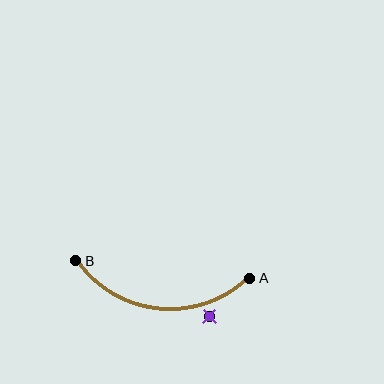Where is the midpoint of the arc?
The arc midpoint is the point on the curve farthest from the straight line joining A and B. It sits below that line.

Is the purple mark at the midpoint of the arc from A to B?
No — the purple mark does not lie on the arc at all. It sits slightly outside the curve.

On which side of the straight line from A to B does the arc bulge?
The arc bulges below the straight line connecting A and B.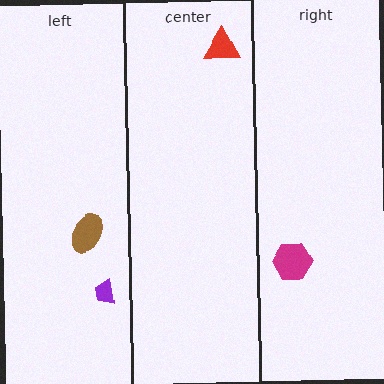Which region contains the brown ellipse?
The left region.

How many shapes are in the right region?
1.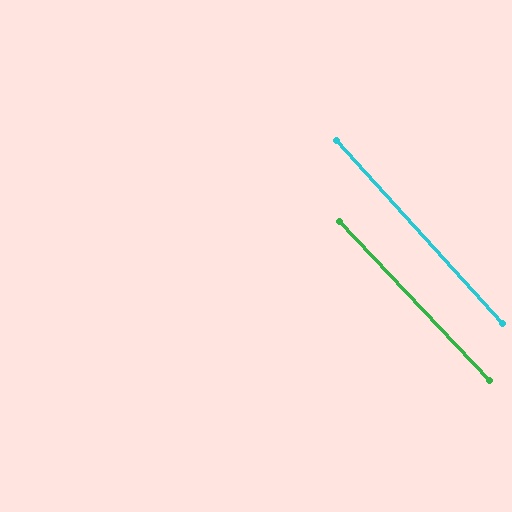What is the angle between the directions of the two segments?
Approximately 1 degree.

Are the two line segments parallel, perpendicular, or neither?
Parallel — their directions differ by only 1.2°.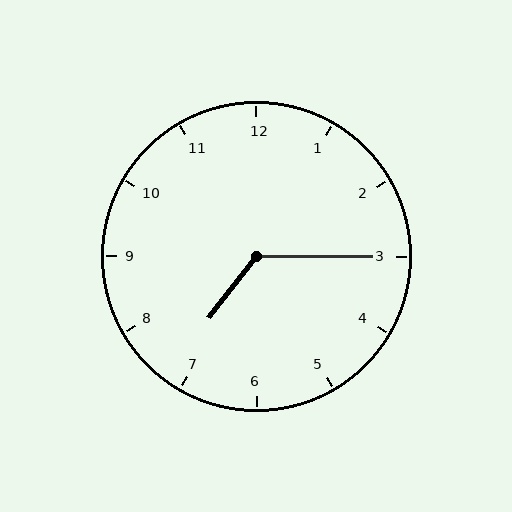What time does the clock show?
7:15.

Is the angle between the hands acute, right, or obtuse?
It is obtuse.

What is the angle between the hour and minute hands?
Approximately 128 degrees.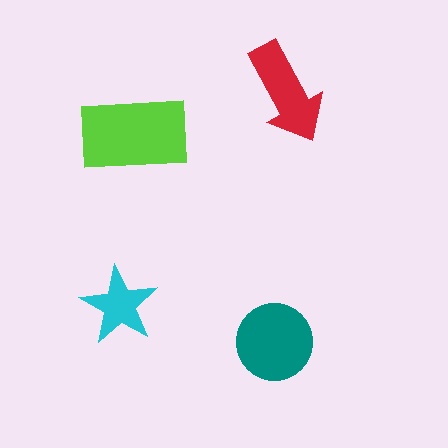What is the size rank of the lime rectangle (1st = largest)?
1st.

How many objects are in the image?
There are 4 objects in the image.